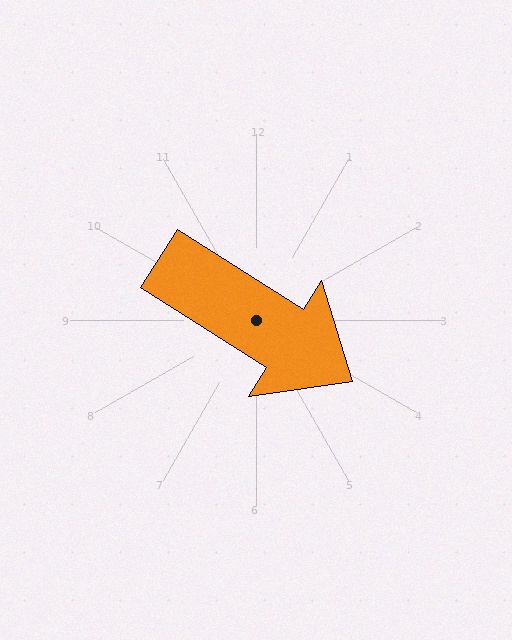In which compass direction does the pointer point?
Southeast.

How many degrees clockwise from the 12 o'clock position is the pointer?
Approximately 122 degrees.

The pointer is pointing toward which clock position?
Roughly 4 o'clock.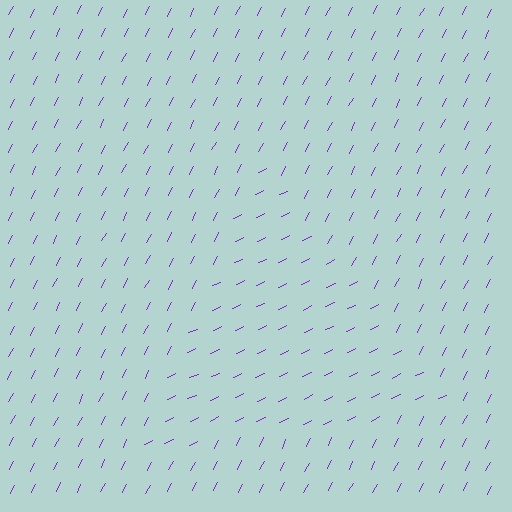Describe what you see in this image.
The image is filled with small purple line segments. A triangle region in the image has lines oriented differently from the surrounding lines, creating a visible texture boundary.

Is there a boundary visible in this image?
Yes, there is a texture boundary formed by a change in line orientation.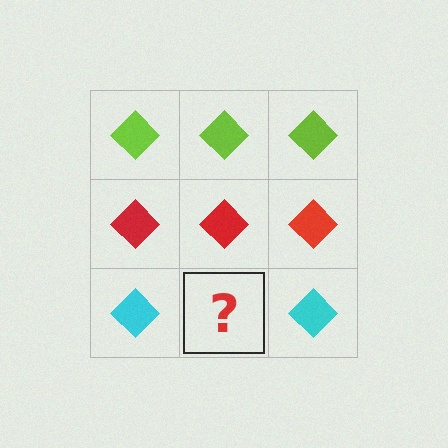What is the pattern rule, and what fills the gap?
The rule is that each row has a consistent color. The gap should be filled with a cyan diamond.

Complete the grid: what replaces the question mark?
The question mark should be replaced with a cyan diamond.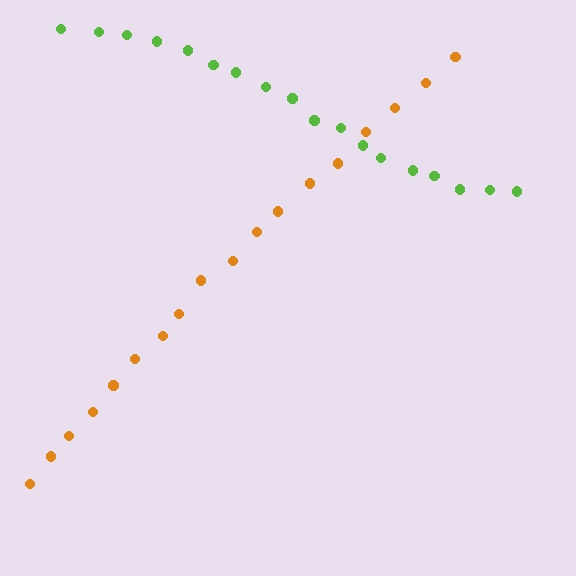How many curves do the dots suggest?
There are 2 distinct paths.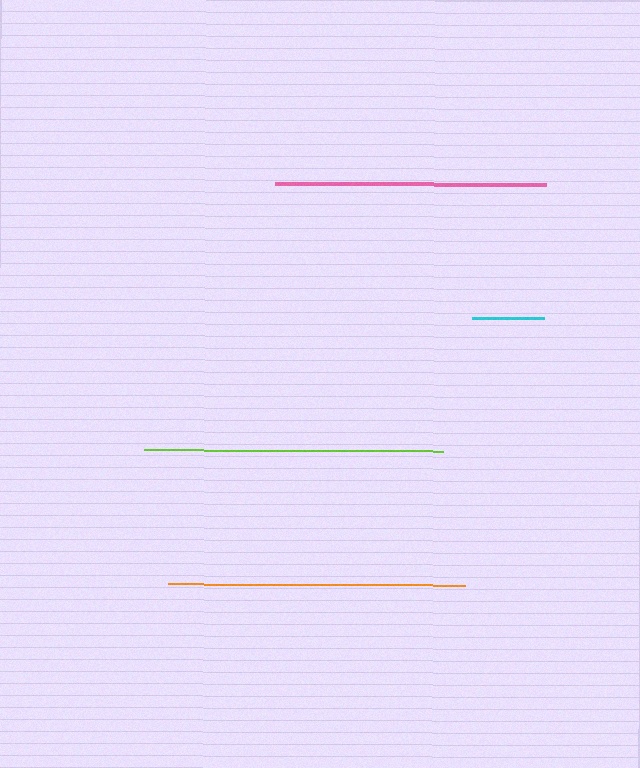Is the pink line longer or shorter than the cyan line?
The pink line is longer than the cyan line.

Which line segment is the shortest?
The cyan line is the shortest at approximately 72 pixels.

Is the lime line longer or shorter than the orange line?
The lime line is longer than the orange line.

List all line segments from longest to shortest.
From longest to shortest: lime, orange, pink, cyan.